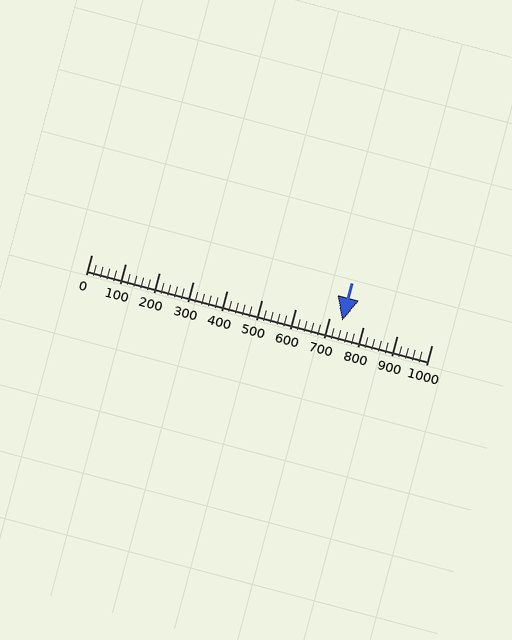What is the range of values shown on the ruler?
The ruler shows values from 0 to 1000.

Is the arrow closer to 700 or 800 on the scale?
The arrow is closer to 700.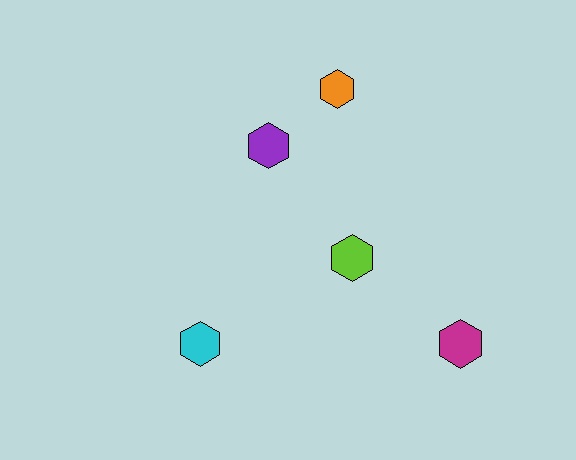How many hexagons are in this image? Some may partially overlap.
There are 5 hexagons.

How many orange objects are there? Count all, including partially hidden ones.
There is 1 orange object.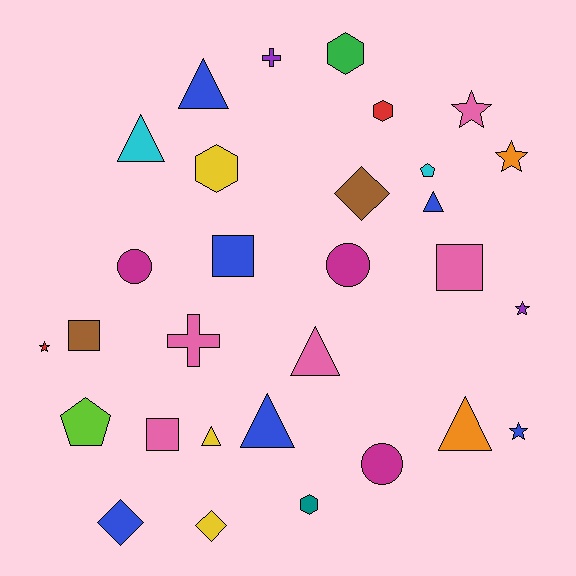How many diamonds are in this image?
There are 3 diamonds.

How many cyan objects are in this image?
There are 2 cyan objects.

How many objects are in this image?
There are 30 objects.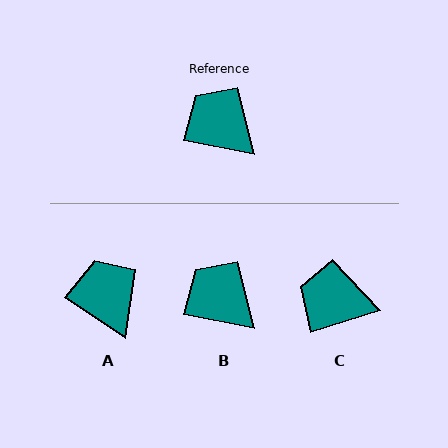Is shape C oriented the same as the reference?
No, it is off by about 28 degrees.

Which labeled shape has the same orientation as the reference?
B.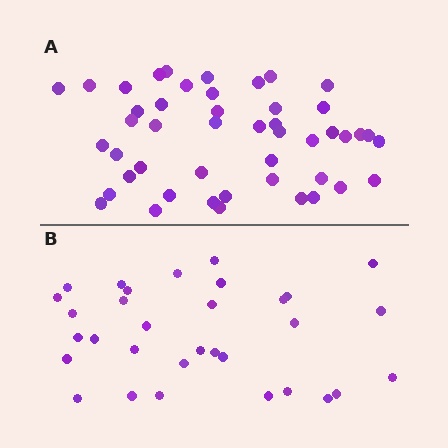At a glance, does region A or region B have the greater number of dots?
Region A (the top region) has more dots.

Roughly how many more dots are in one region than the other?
Region A has approximately 15 more dots than region B.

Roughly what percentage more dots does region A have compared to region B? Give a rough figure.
About 45% more.